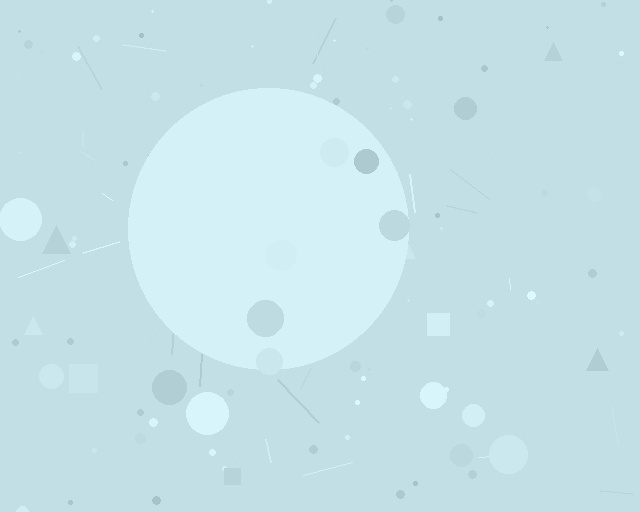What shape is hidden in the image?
A circle is hidden in the image.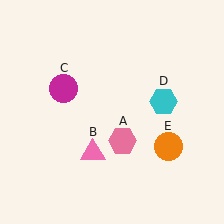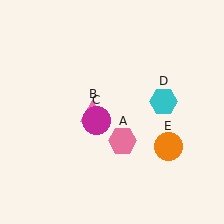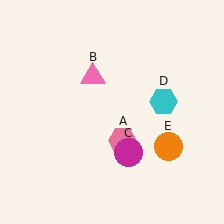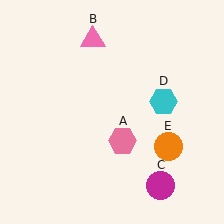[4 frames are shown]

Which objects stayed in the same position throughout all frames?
Pink hexagon (object A) and cyan hexagon (object D) and orange circle (object E) remained stationary.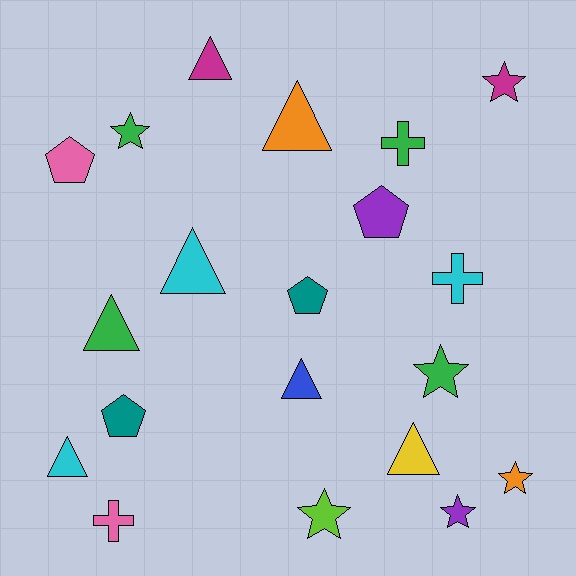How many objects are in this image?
There are 20 objects.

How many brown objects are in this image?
There are no brown objects.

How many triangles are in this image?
There are 7 triangles.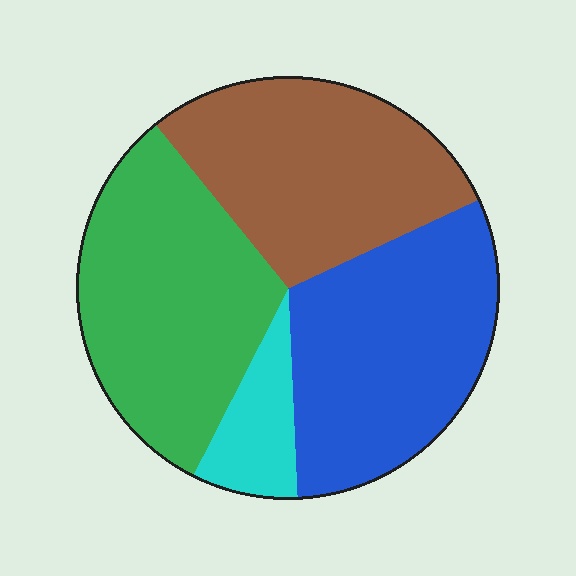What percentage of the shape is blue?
Blue covers around 30% of the shape.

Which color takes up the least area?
Cyan, at roughly 10%.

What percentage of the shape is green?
Green takes up about one third (1/3) of the shape.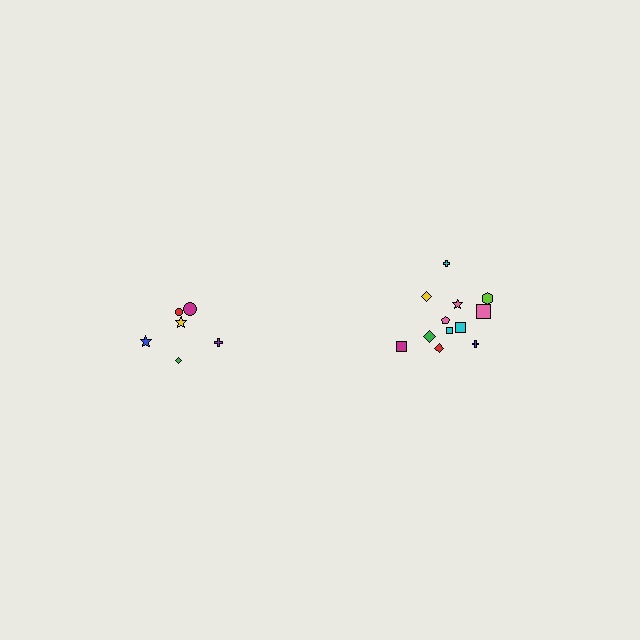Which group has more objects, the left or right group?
The right group.